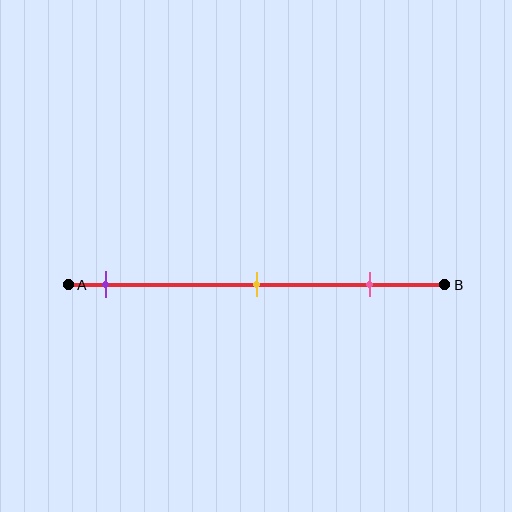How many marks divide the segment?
There are 3 marks dividing the segment.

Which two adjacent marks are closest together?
The yellow and pink marks are the closest adjacent pair.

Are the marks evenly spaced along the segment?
Yes, the marks are approximately evenly spaced.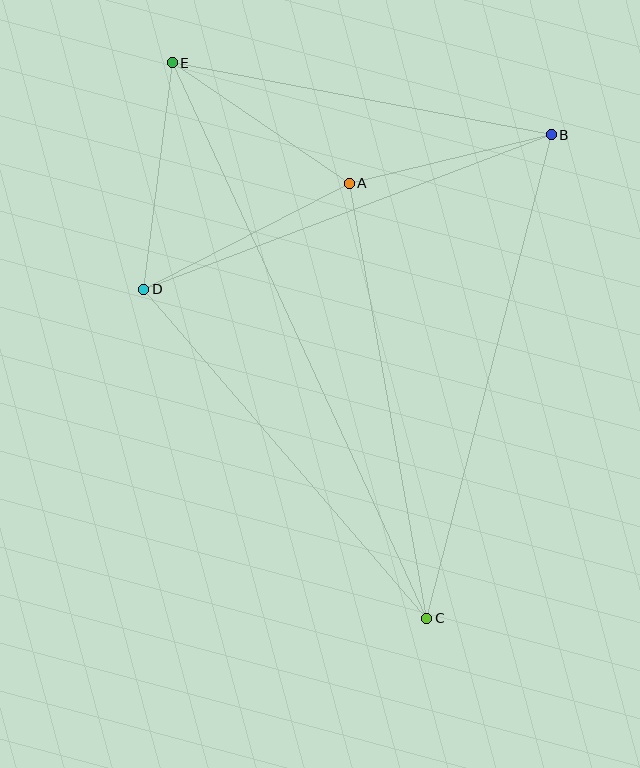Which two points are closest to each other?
Points A and B are closest to each other.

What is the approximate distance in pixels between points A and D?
The distance between A and D is approximately 231 pixels.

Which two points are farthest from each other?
Points C and E are farthest from each other.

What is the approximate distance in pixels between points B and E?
The distance between B and E is approximately 385 pixels.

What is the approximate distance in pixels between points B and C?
The distance between B and C is approximately 499 pixels.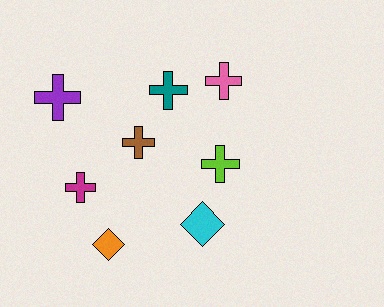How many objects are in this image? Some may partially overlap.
There are 8 objects.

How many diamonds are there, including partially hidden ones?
There are 2 diamonds.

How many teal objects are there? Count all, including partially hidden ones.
There is 1 teal object.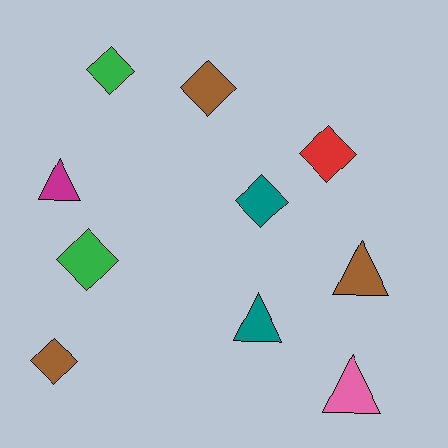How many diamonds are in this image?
There are 6 diamonds.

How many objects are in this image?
There are 10 objects.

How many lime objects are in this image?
There are no lime objects.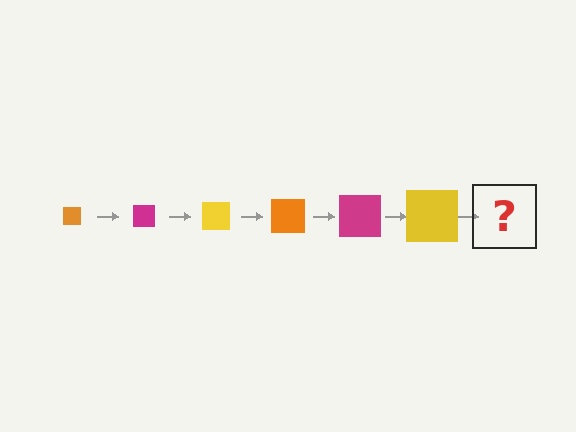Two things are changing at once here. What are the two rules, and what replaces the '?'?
The two rules are that the square grows larger each step and the color cycles through orange, magenta, and yellow. The '?' should be an orange square, larger than the previous one.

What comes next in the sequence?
The next element should be an orange square, larger than the previous one.